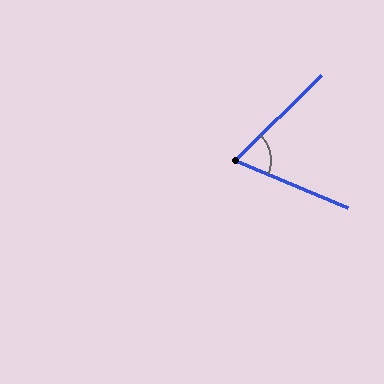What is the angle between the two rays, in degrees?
Approximately 67 degrees.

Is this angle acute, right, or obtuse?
It is acute.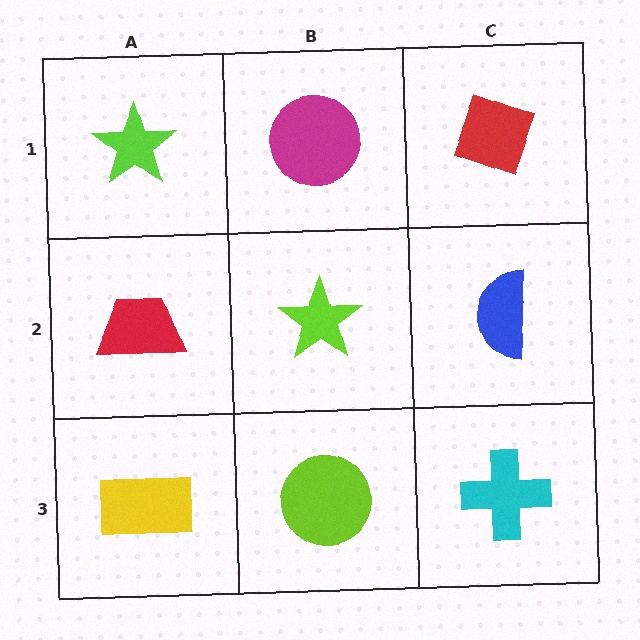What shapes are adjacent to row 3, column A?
A red trapezoid (row 2, column A), a lime circle (row 3, column B).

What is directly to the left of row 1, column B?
A lime star.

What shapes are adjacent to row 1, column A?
A red trapezoid (row 2, column A), a magenta circle (row 1, column B).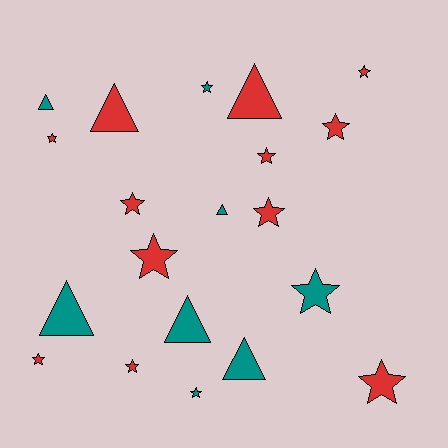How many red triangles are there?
There are 2 red triangles.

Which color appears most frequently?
Red, with 12 objects.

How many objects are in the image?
There are 20 objects.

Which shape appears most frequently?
Star, with 13 objects.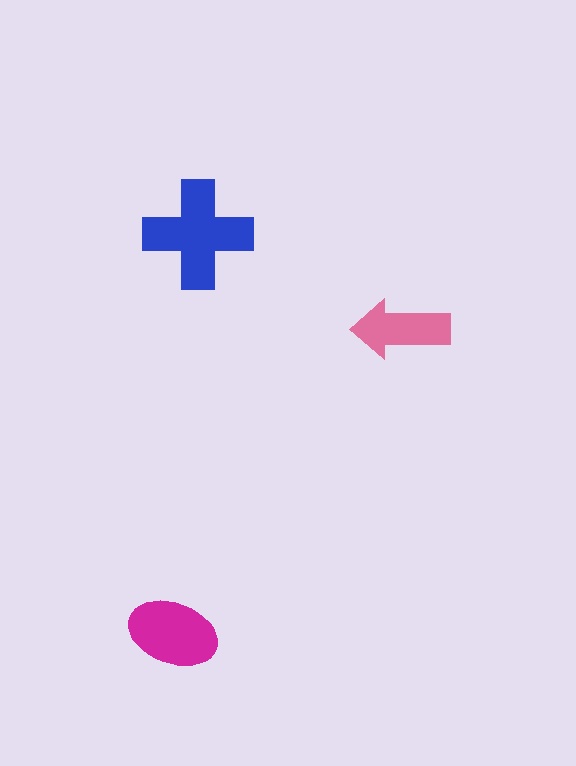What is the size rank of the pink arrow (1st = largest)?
3rd.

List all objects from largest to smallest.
The blue cross, the magenta ellipse, the pink arrow.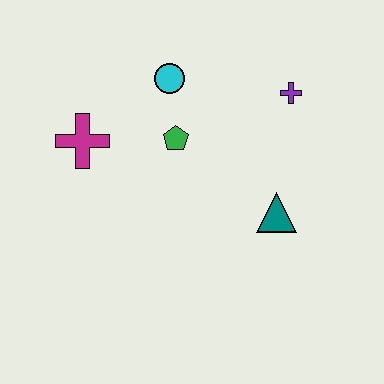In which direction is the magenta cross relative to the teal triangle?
The magenta cross is to the left of the teal triangle.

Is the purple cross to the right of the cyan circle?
Yes